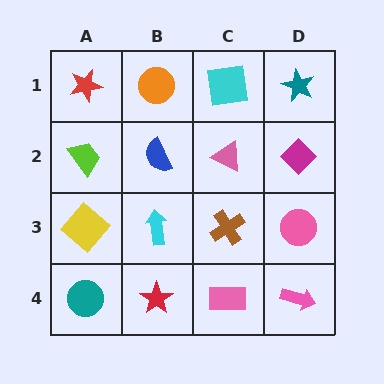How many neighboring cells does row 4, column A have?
2.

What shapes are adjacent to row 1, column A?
A lime trapezoid (row 2, column A), an orange circle (row 1, column B).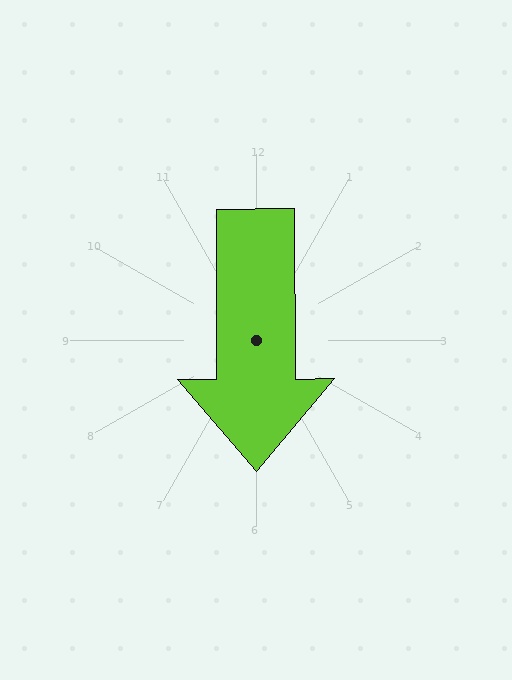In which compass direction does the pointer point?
South.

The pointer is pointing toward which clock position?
Roughly 6 o'clock.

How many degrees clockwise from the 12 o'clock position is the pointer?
Approximately 180 degrees.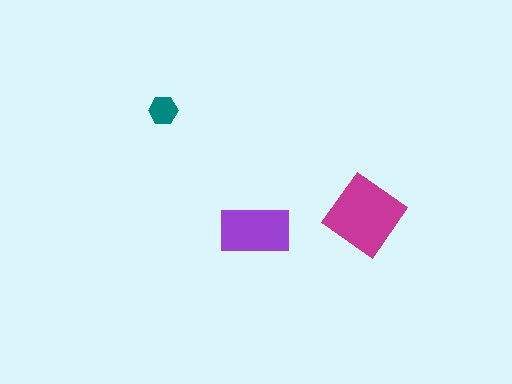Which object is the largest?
The magenta diamond.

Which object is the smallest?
The teal hexagon.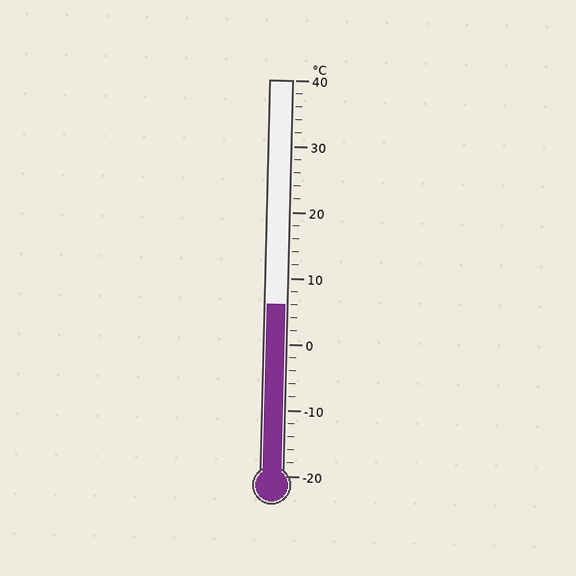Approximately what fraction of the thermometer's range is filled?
The thermometer is filled to approximately 45% of its range.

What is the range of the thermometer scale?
The thermometer scale ranges from -20°C to 40°C.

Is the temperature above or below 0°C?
The temperature is above 0°C.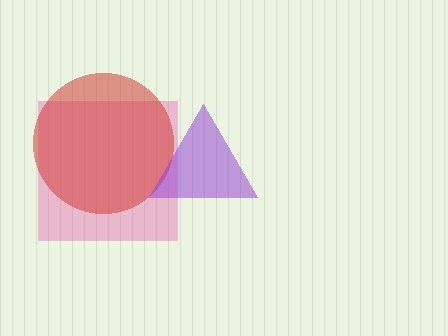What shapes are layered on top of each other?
The layered shapes are: a pink square, a red circle, a purple triangle.